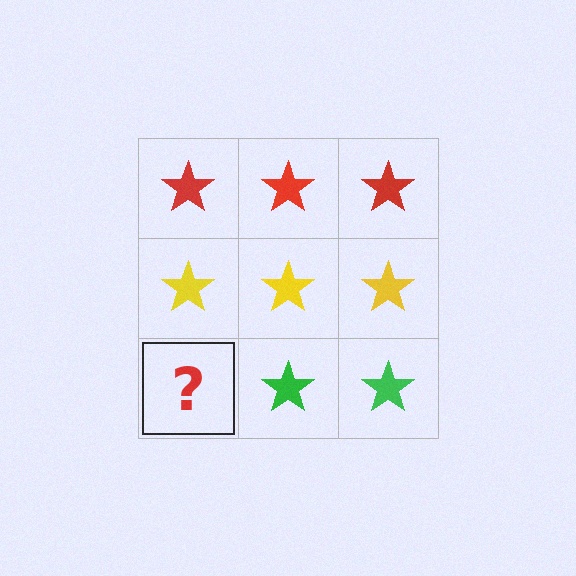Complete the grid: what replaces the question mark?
The question mark should be replaced with a green star.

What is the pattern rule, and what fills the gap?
The rule is that each row has a consistent color. The gap should be filled with a green star.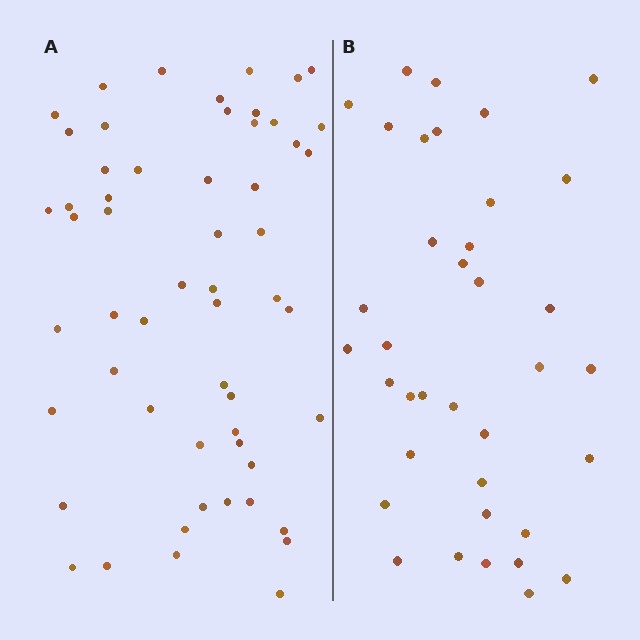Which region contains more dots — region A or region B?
Region A (the left region) has more dots.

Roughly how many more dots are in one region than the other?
Region A has approximately 20 more dots than region B.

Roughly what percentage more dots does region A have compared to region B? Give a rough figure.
About 50% more.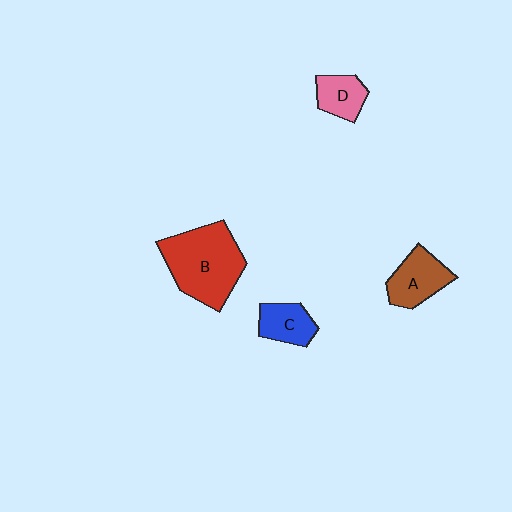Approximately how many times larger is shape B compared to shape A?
Approximately 1.9 times.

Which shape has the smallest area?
Shape D (pink).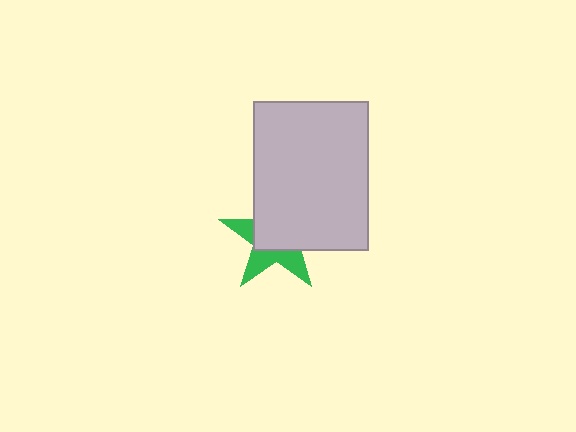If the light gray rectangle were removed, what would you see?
You would see the complete green star.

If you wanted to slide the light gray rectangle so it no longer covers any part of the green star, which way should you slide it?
Slide it toward the upper-right — that is the most direct way to separate the two shapes.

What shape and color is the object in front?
The object in front is a light gray rectangle.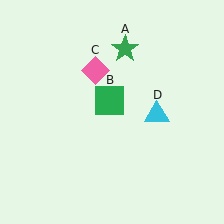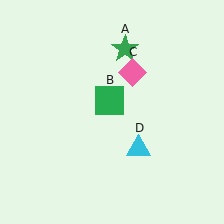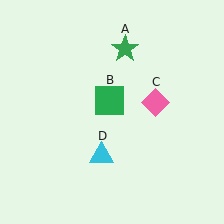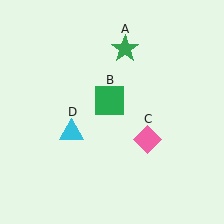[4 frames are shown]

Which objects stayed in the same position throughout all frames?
Green star (object A) and green square (object B) remained stationary.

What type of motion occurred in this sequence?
The pink diamond (object C), cyan triangle (object D) rotated clockwise around the center of the scene.